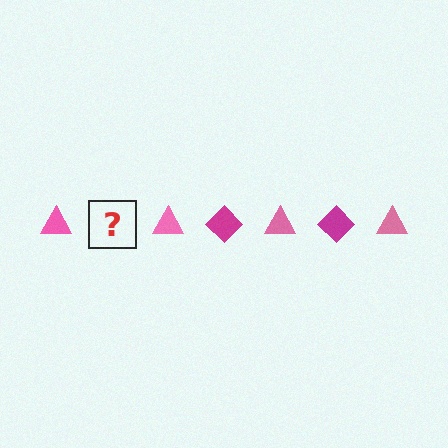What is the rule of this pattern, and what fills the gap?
The rule is that the pattern alternates between pink triangle and magenta diamond. The gap should be filled with a magenta diamond.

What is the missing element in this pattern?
The missing element is a magenta diamond.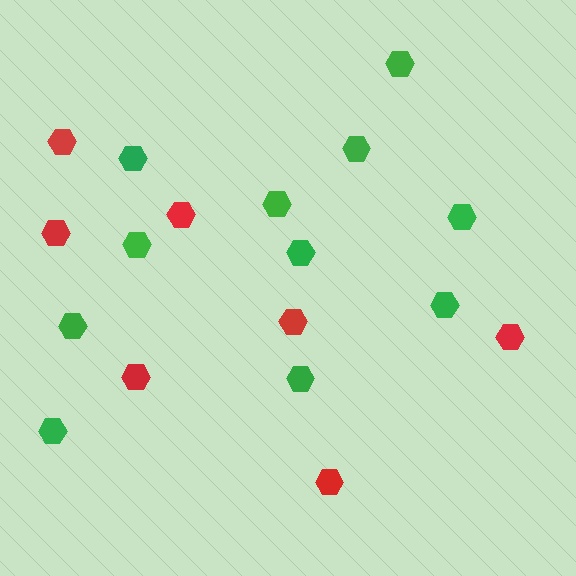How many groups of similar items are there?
There are 2 groups: one group of red hexagons (7) and one group of green hexagons (11).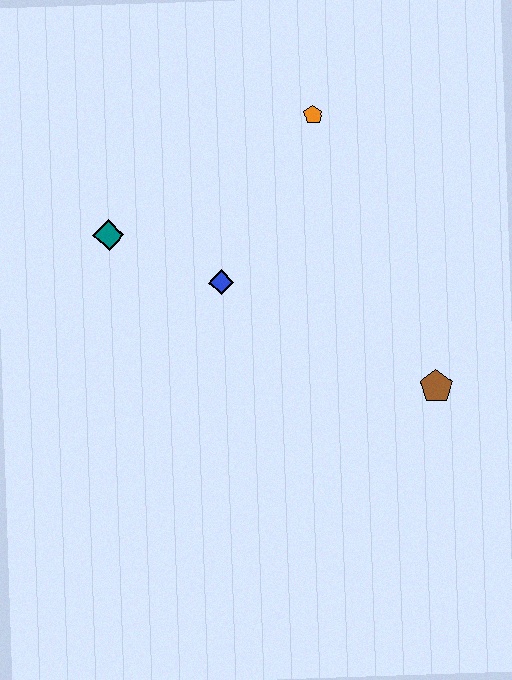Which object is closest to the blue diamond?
The teal diamond is closest to the blue diamond.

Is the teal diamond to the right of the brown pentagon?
No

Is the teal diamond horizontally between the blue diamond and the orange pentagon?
No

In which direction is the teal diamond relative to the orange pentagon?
The teal diamond is to the left of the orange pentagon.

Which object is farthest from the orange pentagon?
The brown pentagon is farthest from the orange pentagon.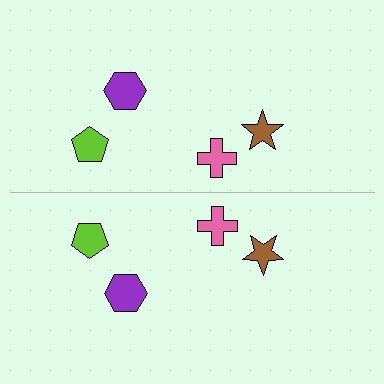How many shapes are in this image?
There are 8 shapes in this image.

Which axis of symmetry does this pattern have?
The pattern has a horizontal axis of symmetry running through the center of the image.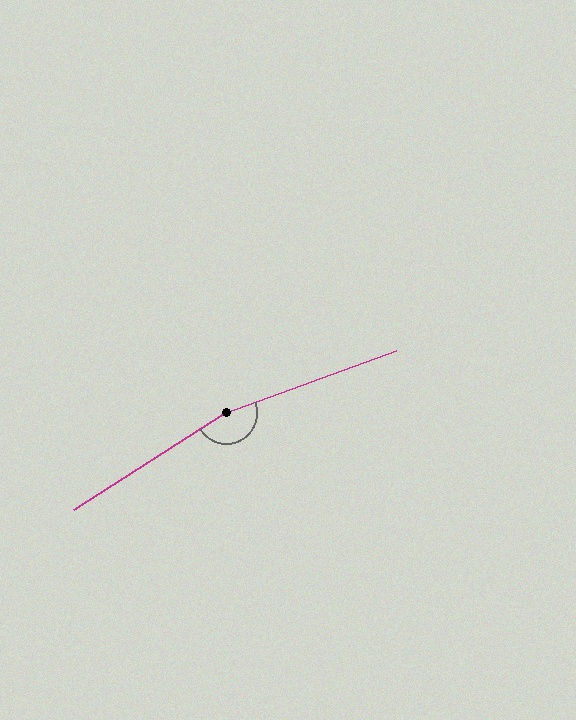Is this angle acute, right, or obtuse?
It is obtuse.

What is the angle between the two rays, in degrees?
Approximately 167 degrees.